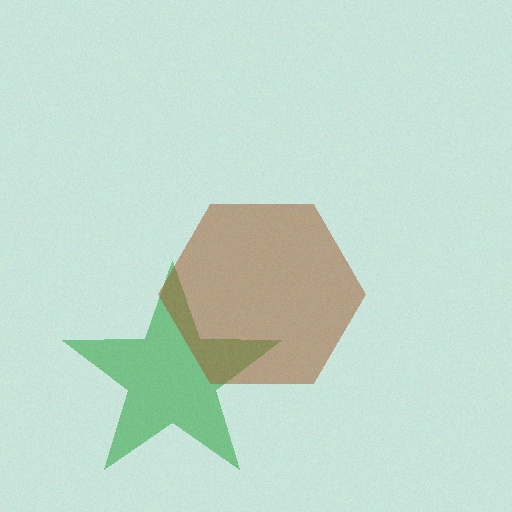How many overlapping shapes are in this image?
There are 2 overlapping shapes in the image.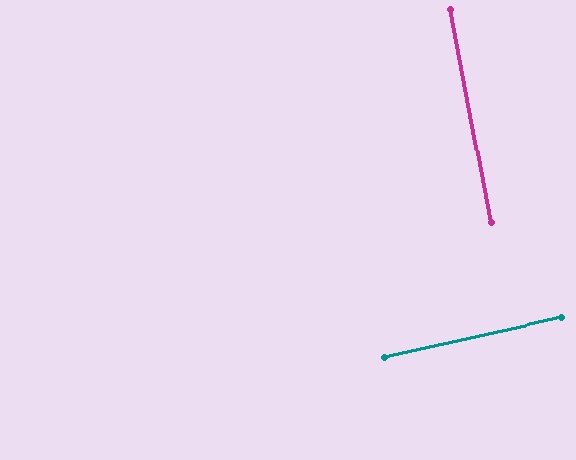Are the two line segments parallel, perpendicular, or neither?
Perpendicular — they meet at approximately 88°.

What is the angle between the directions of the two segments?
Approximately 88 degrees.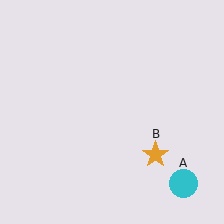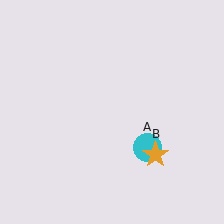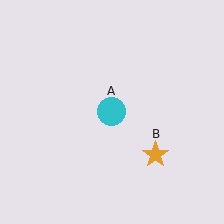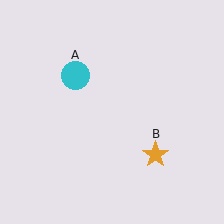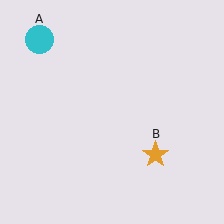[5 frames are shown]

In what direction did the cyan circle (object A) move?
The cyan circle (object A) moved up and to the left.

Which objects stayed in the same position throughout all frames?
Orange star (object B) remained stationary.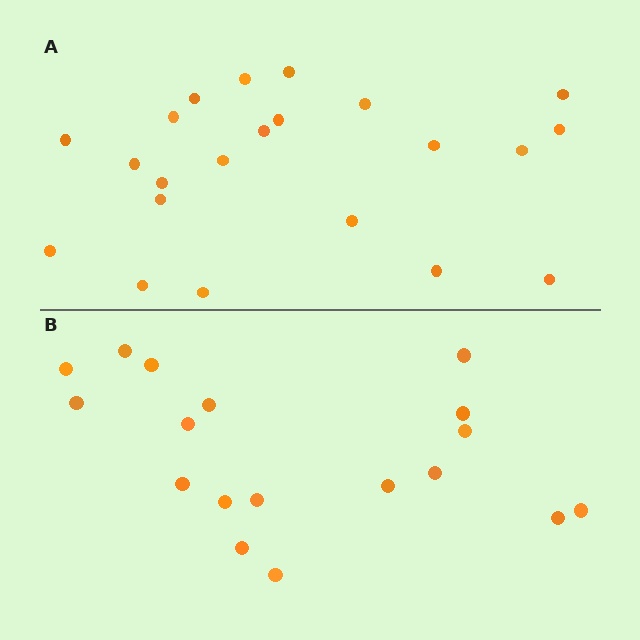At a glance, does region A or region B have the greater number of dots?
Region A (the top region) has more dots.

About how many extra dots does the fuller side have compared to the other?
Region A has about 4 more dots than region B.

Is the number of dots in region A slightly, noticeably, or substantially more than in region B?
Region A has only slightly more — the two regions are fairly close. The ratio is roughly 1.2 to 1.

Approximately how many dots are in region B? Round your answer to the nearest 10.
About 20 dots. (The exact count is 18, which rounds to 20.)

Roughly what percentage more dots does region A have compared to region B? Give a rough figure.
About 20% more.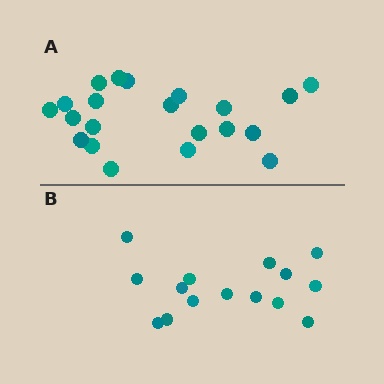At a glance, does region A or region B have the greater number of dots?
Region A (the top region) has more dots.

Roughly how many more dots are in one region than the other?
Region A has about 6 more dots than region B.